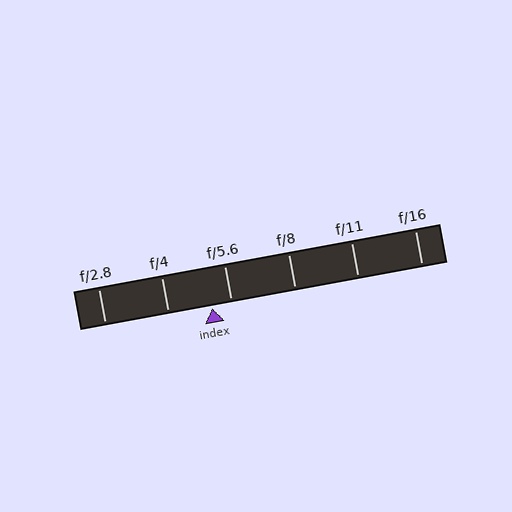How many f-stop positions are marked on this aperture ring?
There are 6 f-stop positions marked.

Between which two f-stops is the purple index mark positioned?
The index mark is between f/4 and f/5.6.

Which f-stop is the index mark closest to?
The index mark is closest to f/5.6.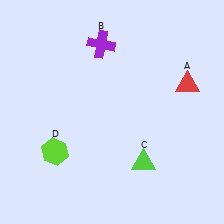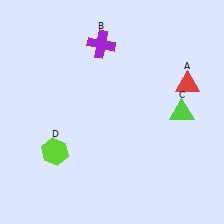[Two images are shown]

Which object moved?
The lime triangle (C) moved up.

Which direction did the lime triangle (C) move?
The lime triangle (C) moved up.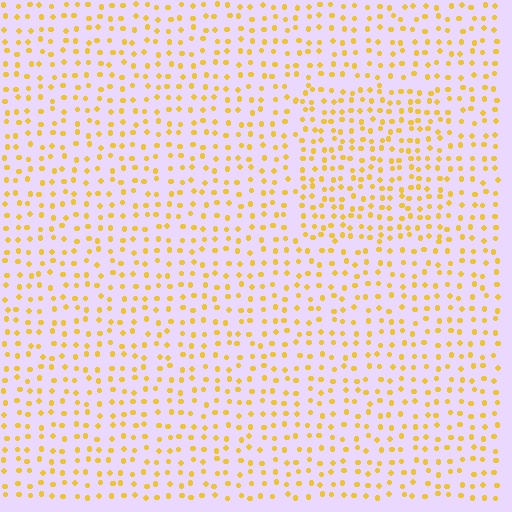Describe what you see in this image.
The image contains small yellow elements arranged at two different densities. A rectangle-shaped region is visible where the elements are more densely packed than the surrounding area.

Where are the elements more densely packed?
The elements are more densely packed inside the rectangle boundary.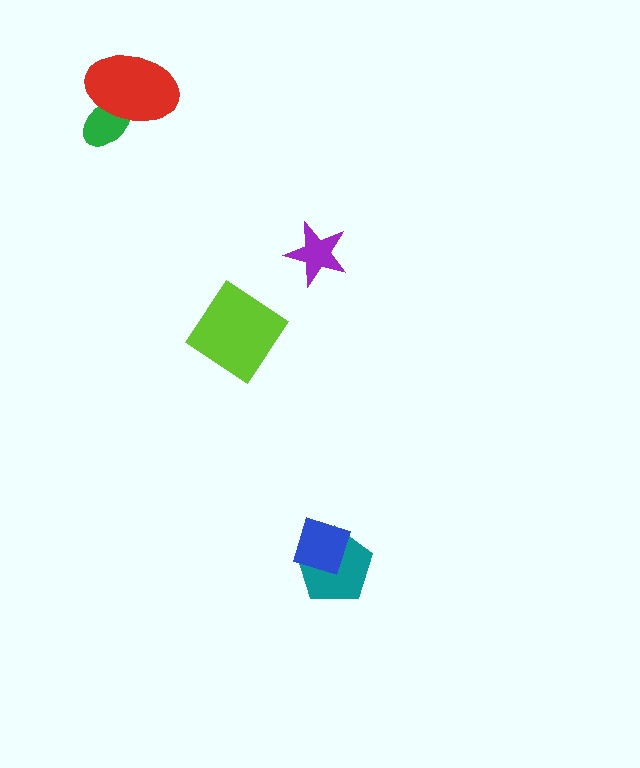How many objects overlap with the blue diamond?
1 object overlaps with the blue diamond.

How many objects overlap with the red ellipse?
1 object overlaps with the red ellipse.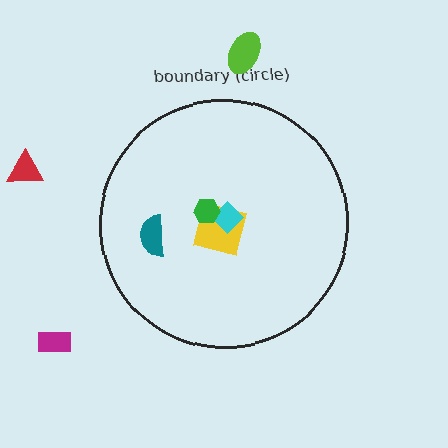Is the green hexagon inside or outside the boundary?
Inside.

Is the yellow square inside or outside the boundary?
Inside.